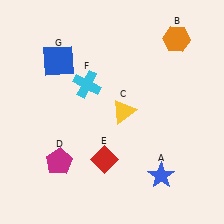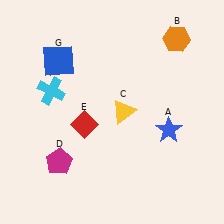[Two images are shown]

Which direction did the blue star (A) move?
The blue star (A) moved up.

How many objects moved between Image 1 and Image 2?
3 objects moved between the two images.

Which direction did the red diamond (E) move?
The red diamond (E) moved up.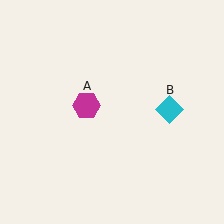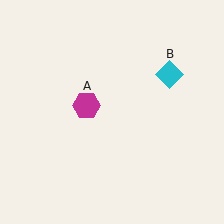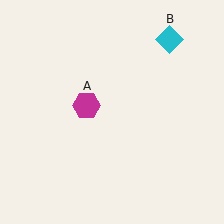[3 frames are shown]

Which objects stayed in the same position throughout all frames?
Magenta hexagon (object A) remained stationary.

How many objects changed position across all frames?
1 object changed position: cyan diamond (object B).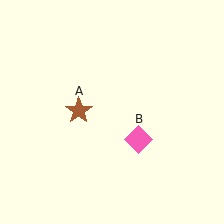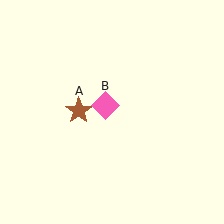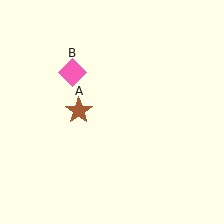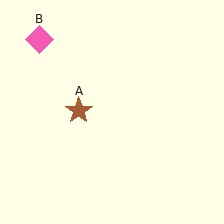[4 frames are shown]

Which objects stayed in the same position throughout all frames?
Brown star (object A) remained stationary.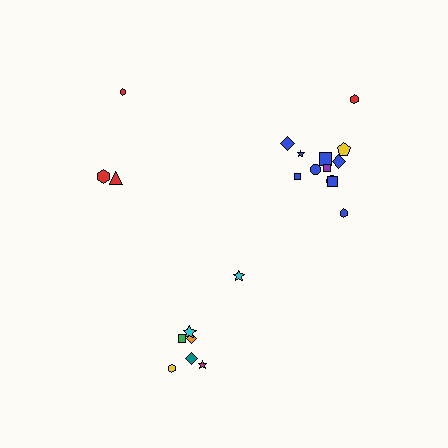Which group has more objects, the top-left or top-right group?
The top-right group.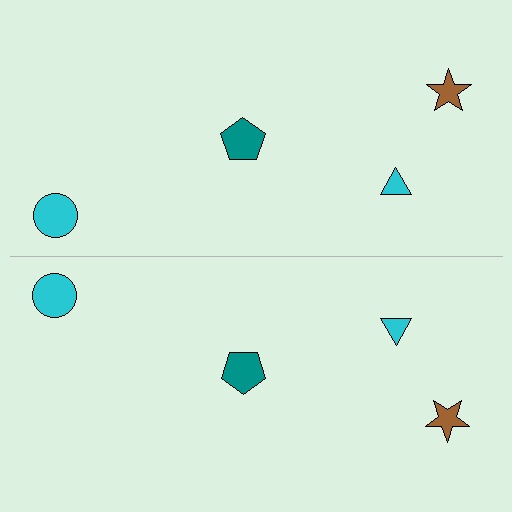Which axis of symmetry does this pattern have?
The pattern has a horizontal axis of symmetry running through the center of the image.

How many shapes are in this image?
There are 8 shapes in this image.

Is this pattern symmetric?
Yes, this pattern has bilateral (reflection) symmetry.